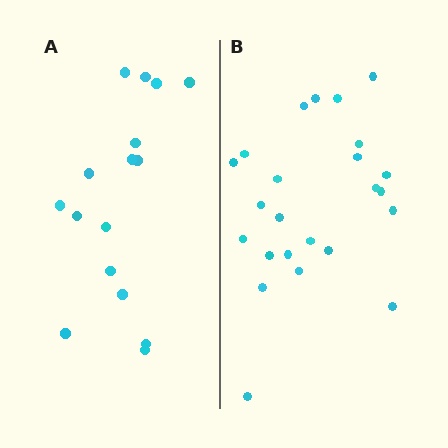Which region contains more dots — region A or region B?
Region B (the right region) has more dots.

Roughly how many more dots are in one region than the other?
Region B has roughly 8 or so more dots than region A.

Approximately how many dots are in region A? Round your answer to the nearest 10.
About 20 dots. (The exact count is 16, which rounds to 20.)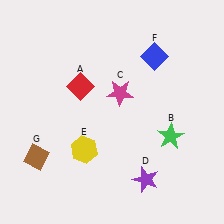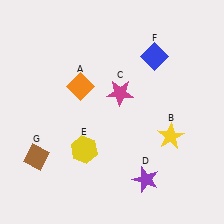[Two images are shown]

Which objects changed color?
A changed from red to orange. B changed from green to yellow.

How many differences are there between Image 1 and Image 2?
There are 2 differences between the two images.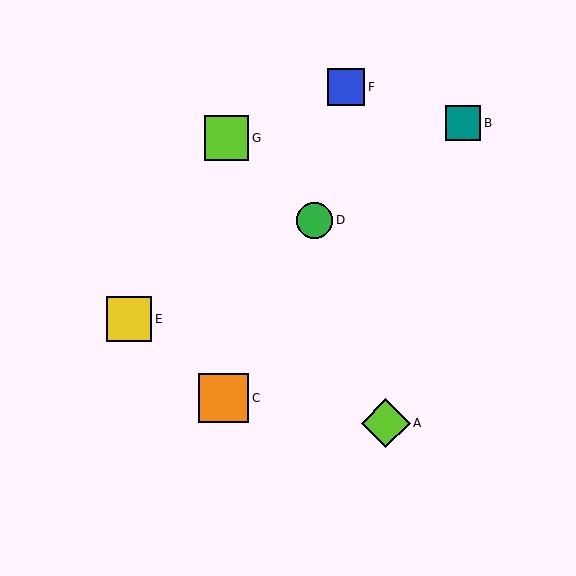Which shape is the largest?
The orange square (labeled C) is the largest.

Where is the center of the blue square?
The center of the blue square is at (346, 87).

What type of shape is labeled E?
Shape E is a yellow square.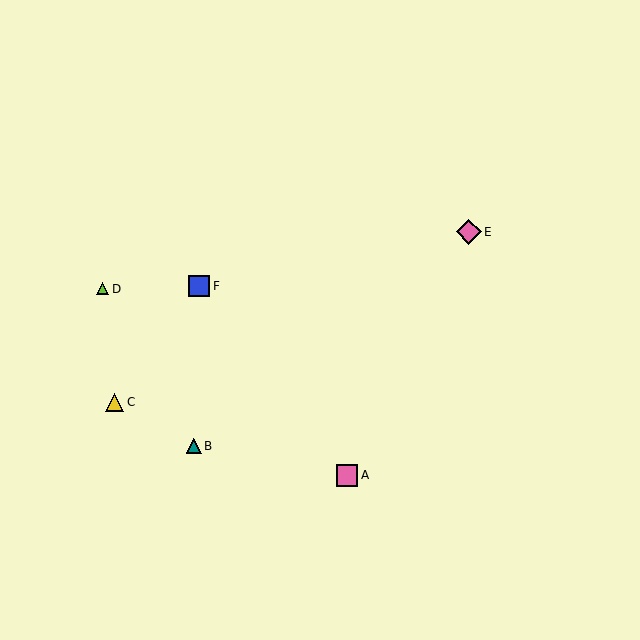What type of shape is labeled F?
Shape F is a blue square.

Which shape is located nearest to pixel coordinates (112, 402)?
The yellow triangle (labeled C) at (115, 402) is nearest to that location.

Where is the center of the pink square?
The center of the pink square is at (347, 475).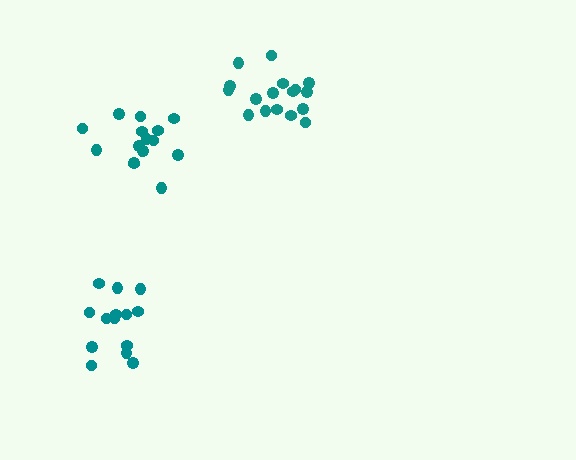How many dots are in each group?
Group 1: 14 dots, Group 2: 17 dots, Group 3: 16 dots (47 total).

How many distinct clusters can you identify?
There are 3 distinct clusters.